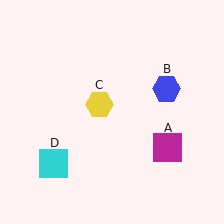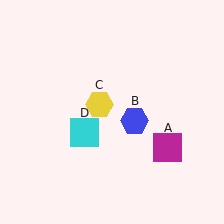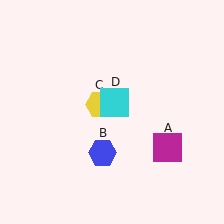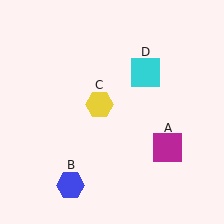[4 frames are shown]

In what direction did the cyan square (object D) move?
The cyan square (object D) moved up and to the right.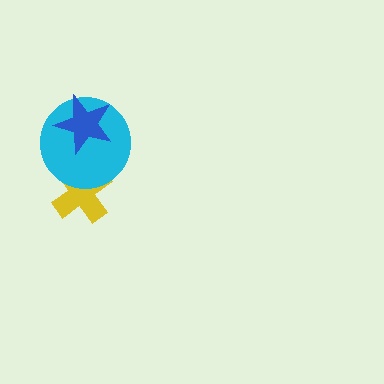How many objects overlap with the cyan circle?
2 objects overlap with the cyan circle.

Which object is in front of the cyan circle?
The blue star is in front of the cyan circle.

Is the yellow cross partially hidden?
Yes, it is partially covered by another shape.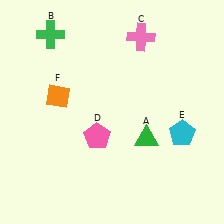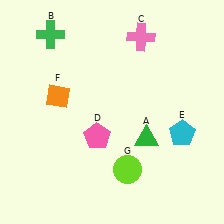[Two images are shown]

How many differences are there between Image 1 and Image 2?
There is 1 difference between the two images.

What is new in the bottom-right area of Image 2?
A lime circle (G) was added in the bottom-right area of Image 2.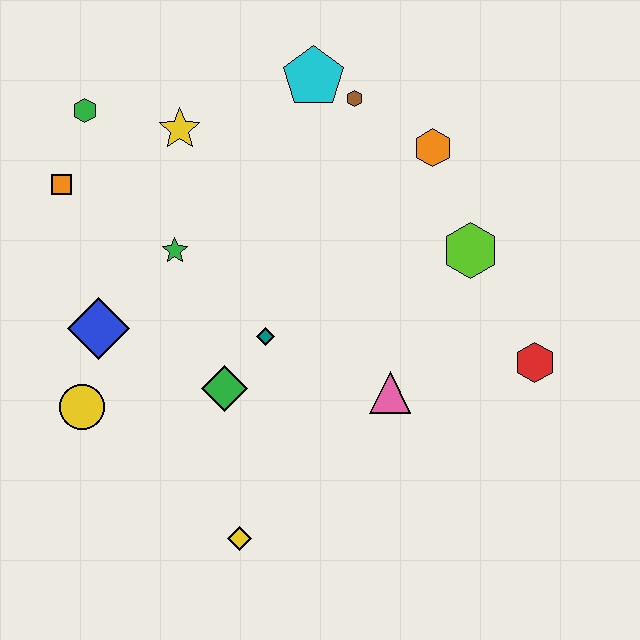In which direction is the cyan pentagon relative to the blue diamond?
The cyan pentagon is above the blue diamond.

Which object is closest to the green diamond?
The teal diamond is closest to the green diamond.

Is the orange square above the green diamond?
Yes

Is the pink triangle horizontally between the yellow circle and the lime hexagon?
Yes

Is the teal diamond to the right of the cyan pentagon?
No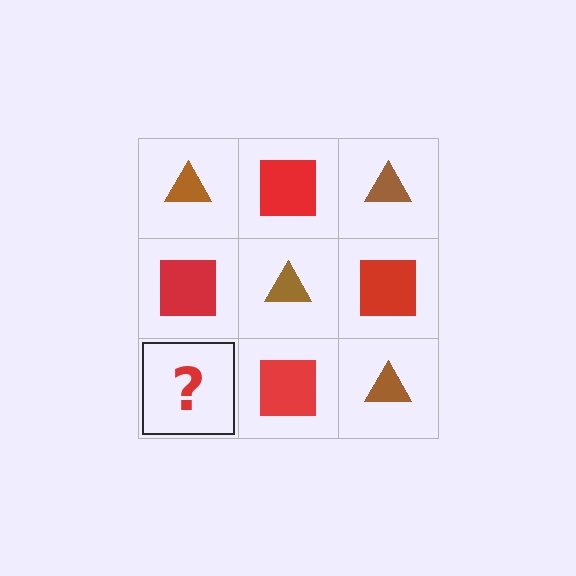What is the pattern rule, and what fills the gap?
The rule is that it alternates brown triangle and red square in a checkerboard pattern. The gap should be filled with a brown triangle.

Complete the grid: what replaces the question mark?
The question mark should be replaced with a brown triangle.